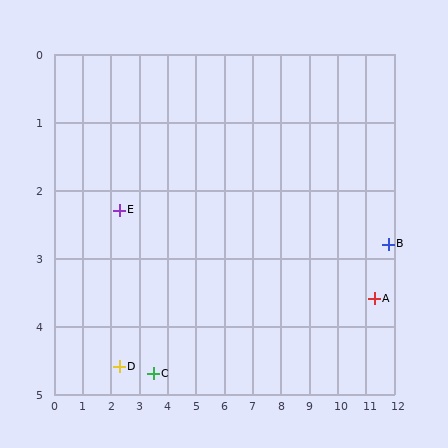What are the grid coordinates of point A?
Point A is at approximately (11.3, 3.6).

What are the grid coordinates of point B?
Point B is at approximately (11.8, 2.8).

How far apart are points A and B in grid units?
Points A and B are about 0.9 grid units apart.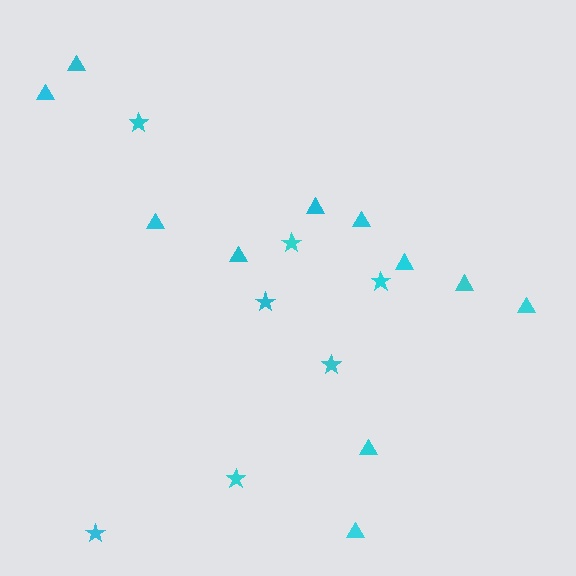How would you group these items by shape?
There are 2 groups: one group of stars (7) and one group of triangles (11).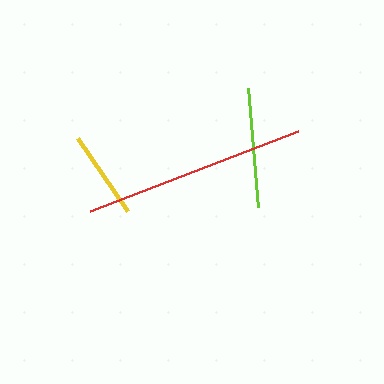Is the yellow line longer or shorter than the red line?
The red line is longer than the yellow line.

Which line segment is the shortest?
The yellow line is the shortest at approximately 88 pixels.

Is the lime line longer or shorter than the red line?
The red line is longer than the lime line.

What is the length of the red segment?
The red segment is approximately 223 pixels long.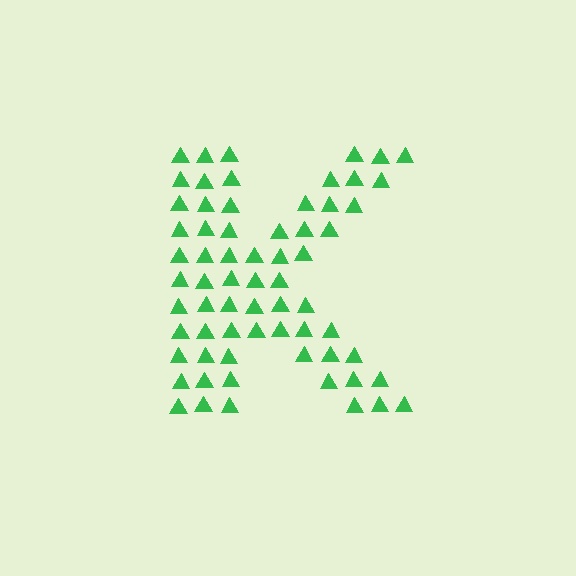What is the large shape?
The large shape is the letter K.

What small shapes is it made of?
It is made of small triangles.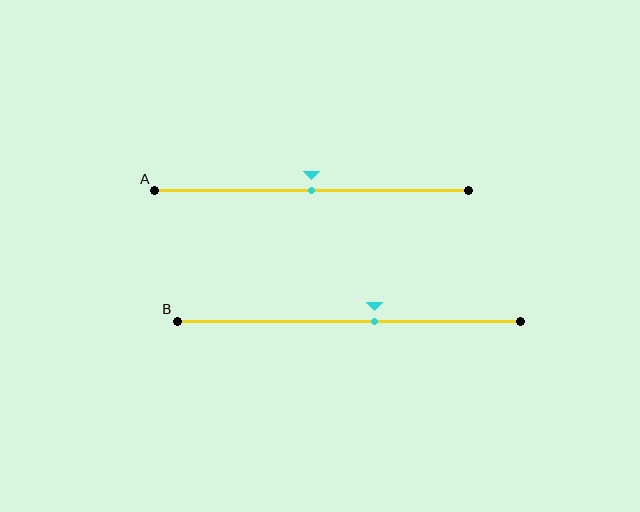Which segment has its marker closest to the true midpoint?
Segment A has its marker closest to the true midpoint.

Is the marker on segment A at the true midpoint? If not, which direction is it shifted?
Yes, the marker on segment A is at the true midpoint.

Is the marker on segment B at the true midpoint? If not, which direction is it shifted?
No, the marker on segment B is shifted to the right by about 7% of the segment length.